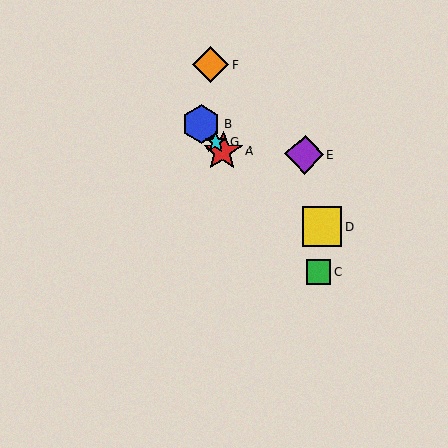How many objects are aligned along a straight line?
4 objects (A, B, C, G) are aligned along a straight line.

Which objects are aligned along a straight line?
Objects A, B, C, G are aligned along a straight line.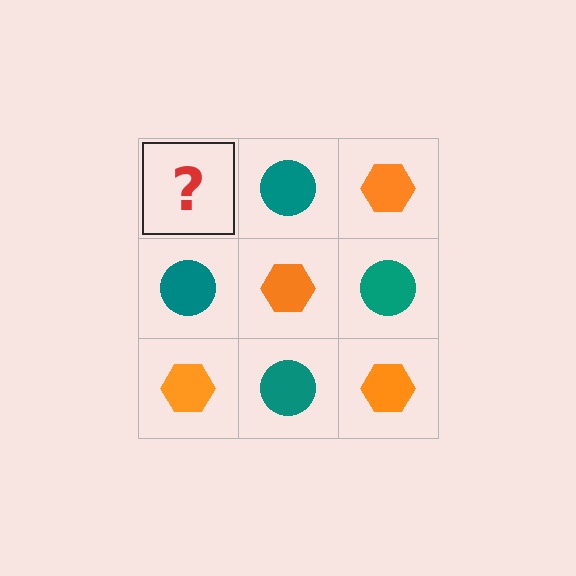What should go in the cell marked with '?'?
The missing cell should contain an orange hexagon.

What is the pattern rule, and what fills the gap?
The rule is that it alternates orange hexagon and teal circle in a checkerboard pattern. The gap should be filled with an orange hexagon.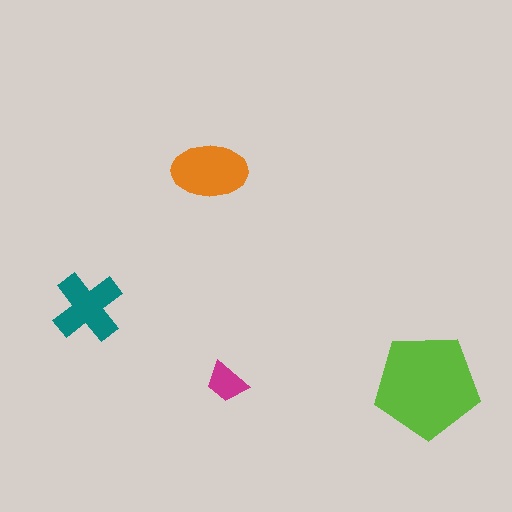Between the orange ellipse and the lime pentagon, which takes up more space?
The lime pentagon.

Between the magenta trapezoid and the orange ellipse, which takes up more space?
The orange ellipse.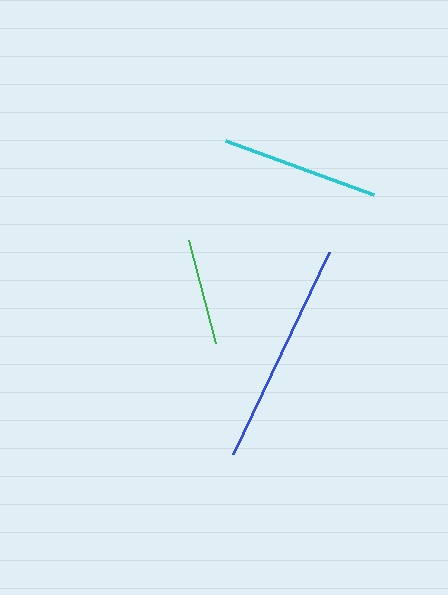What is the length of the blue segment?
The blue segment is approximately 223 pixels long.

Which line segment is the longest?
The blue line is the longest at approximately 223 pixels.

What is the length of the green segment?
The green segment is approximately 107 pixels long.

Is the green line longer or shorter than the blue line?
The blue line is longer than the green line.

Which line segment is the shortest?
The green line is the shortest at approximately 107 pixels.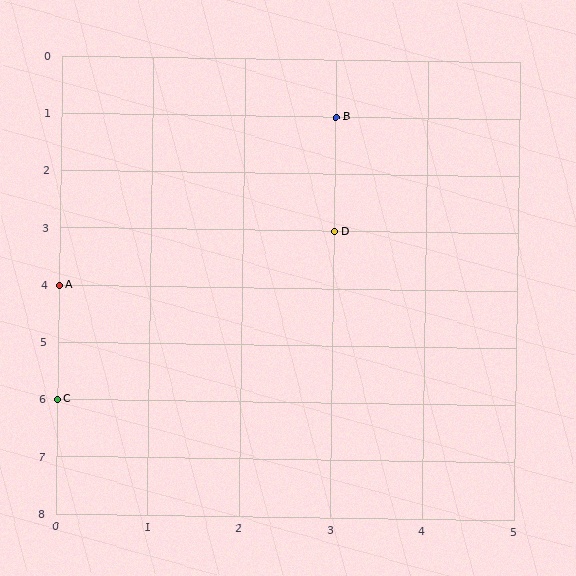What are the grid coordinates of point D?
Point D is at grid coordinates (3, 3).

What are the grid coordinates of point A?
Point A is at grid coordinates (0, 4).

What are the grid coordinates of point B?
Point B is at grid coordinates (3, 1).